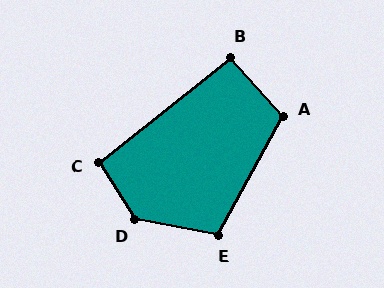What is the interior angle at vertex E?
Approximately 108 degrees (obtuse).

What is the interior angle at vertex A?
Approximately 110 degrees (obtuse).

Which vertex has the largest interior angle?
D, at approximately 133 degrees.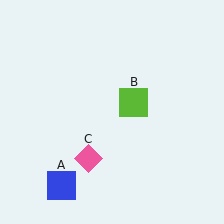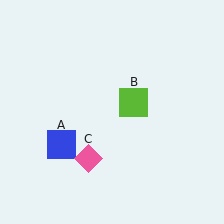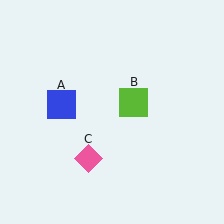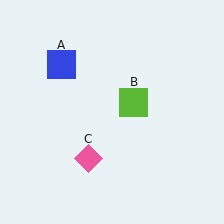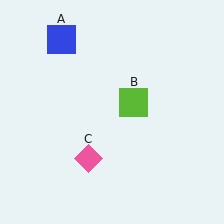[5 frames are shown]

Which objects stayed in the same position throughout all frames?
Lime square (object B) and pink diamond (object C) remained stationary.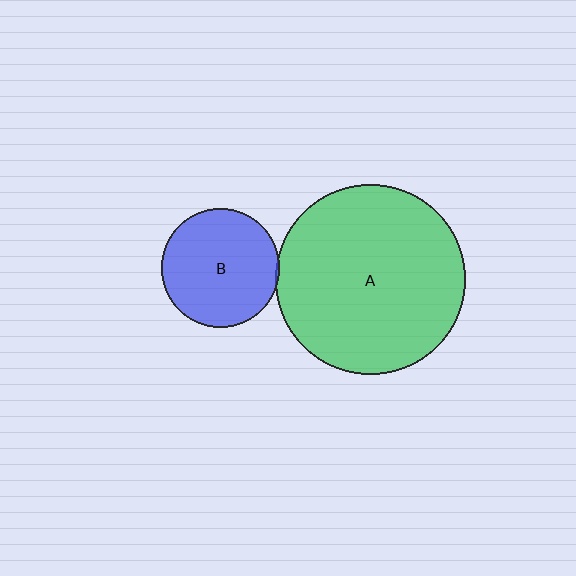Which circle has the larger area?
Circle A (green).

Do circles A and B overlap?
Yes.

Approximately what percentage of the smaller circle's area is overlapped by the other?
Approximately 5%.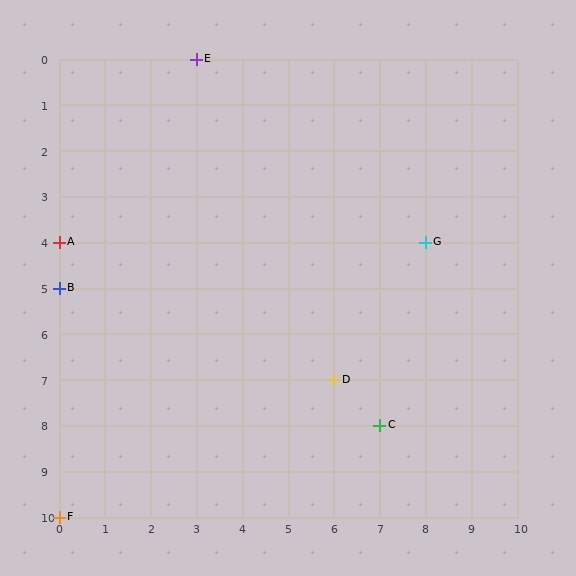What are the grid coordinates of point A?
Point A is at grid coordinates (0, 4).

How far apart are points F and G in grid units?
Points F and G are 8 columns and 6 rows apart (about 10.0 grid units diagonally).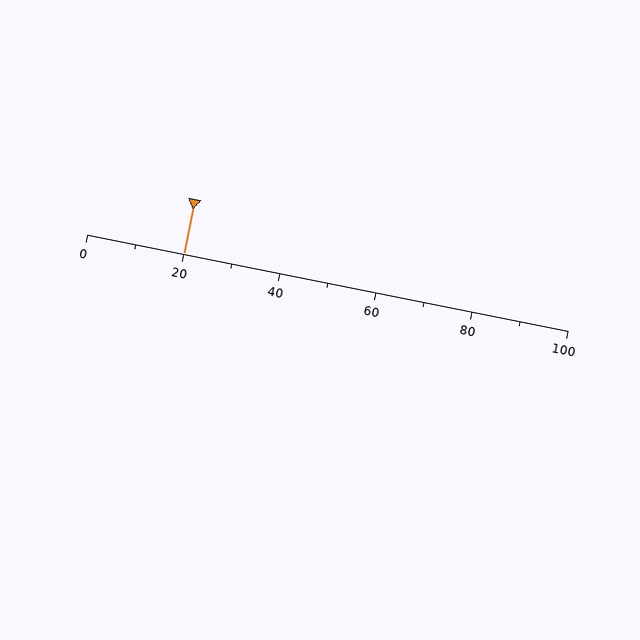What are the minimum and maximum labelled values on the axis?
The axis runs from 0 to 100.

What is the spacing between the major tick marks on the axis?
The major ticks are spaced 20 apart.